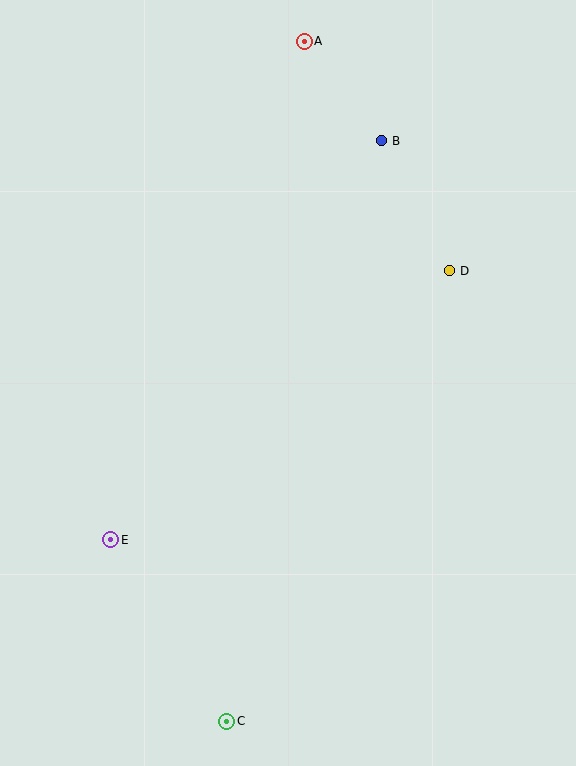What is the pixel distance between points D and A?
The distance between D and A is 272 pixels.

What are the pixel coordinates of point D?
Point D is at (450, 271).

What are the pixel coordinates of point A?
Point A is at (304, 41).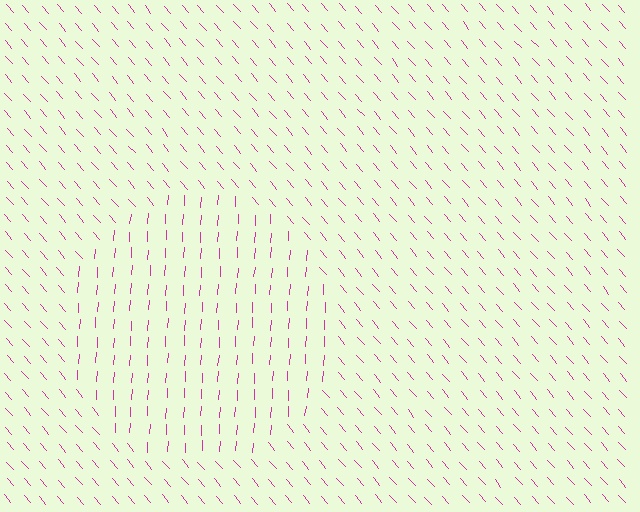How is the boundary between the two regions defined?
The boundary is defined purely by a change in line orientation (approximately 45 degrees difference). All lines are the same color and thickness.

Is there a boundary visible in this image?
Yes, there is a texture boundary formed by a change in line orientation.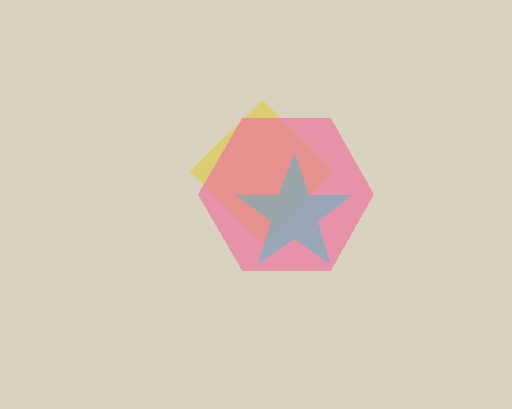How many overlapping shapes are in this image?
There are 3 overlapping shapes in the image.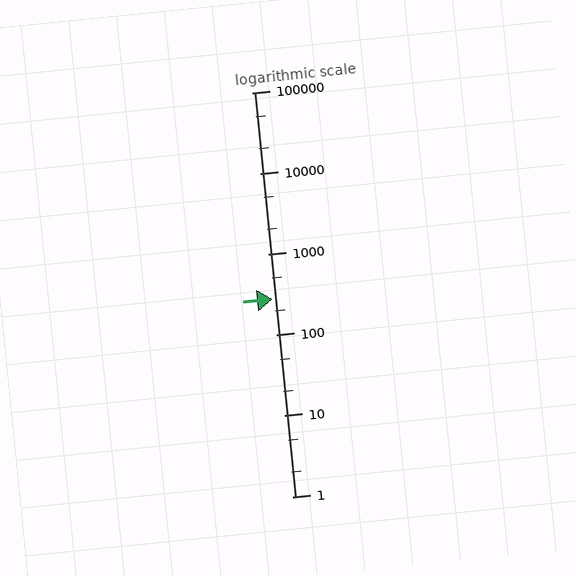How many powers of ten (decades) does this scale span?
The scale spans 5 decades, from 1 to 100000.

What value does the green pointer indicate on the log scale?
The pointer indicates approximately 280.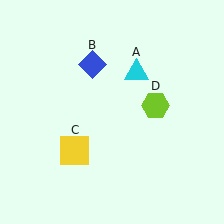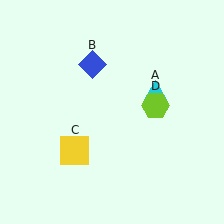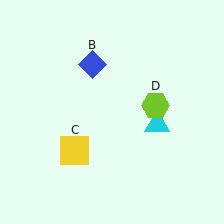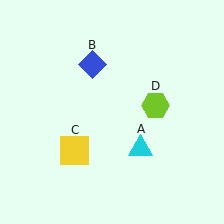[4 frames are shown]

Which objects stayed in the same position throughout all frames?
Blue diamond (object B) and yellow square (object C) and lime hexagon (object D) remained stationary.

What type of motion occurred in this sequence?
The cyan triangle (object A) rotated clockwise around the center of the scene.